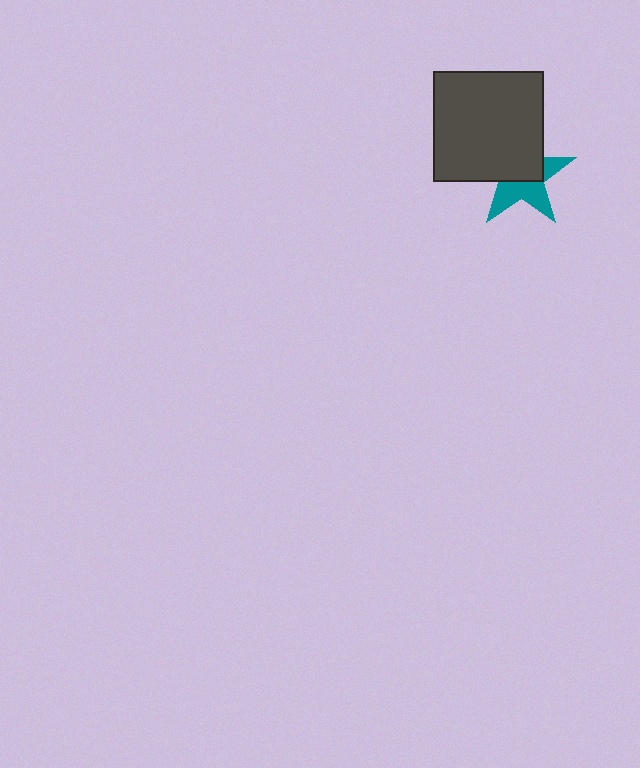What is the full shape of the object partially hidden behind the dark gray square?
The partially hidden object is a teal star.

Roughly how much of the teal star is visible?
About half of it is visible (roughly 49%).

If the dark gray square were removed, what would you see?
You would see the complete teal star.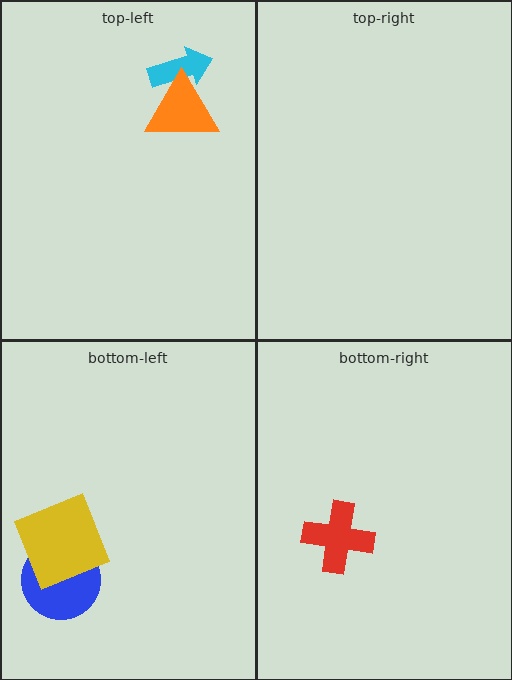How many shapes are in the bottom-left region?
2.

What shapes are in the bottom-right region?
The red cross.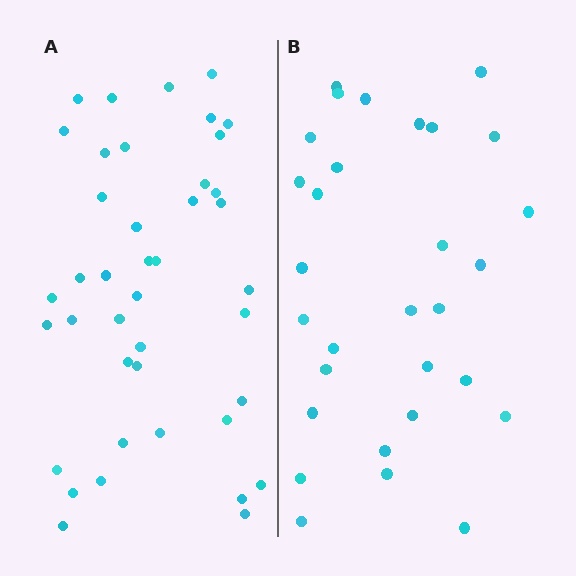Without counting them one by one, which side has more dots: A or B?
Region A (the left region) has more dots.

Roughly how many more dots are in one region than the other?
Region A has roughly 12 or so more dots than region B.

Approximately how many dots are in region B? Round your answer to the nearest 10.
About 30 dots.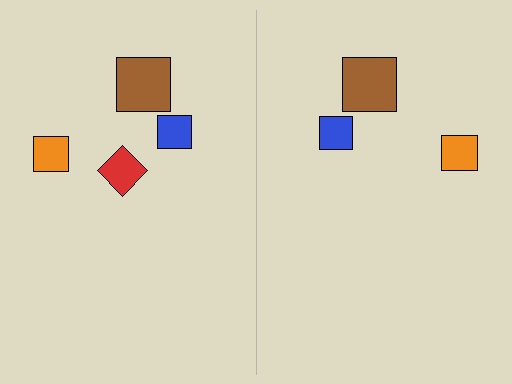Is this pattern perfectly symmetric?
No, the pattern is not perfectly symmetric. A red diamond is missing from the right side.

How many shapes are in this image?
There are 7 shapes in this image.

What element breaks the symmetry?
A red diamond is missing from the right side.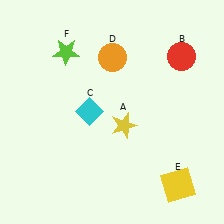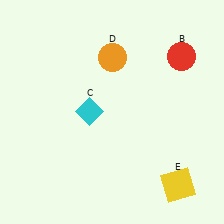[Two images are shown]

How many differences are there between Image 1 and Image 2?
There are 2 differences between the two images.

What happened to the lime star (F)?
The lime star (F) was removed in Image 2. It was in the top-left area of Image 1.